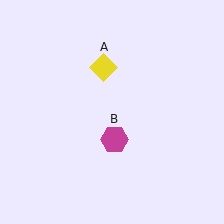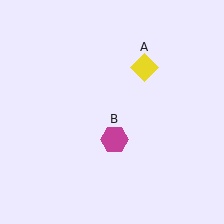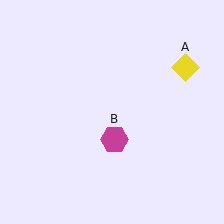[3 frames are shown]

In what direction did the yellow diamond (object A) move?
The yellow diamond (object A) moved right.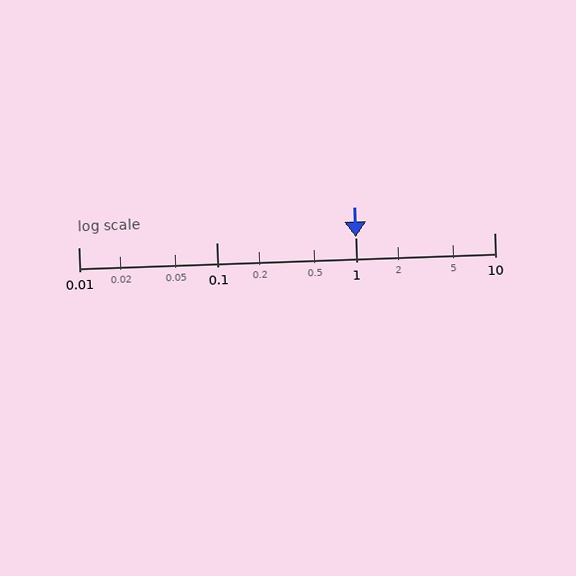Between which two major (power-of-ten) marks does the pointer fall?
The pointer is between 1 and 10.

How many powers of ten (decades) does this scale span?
The scale spans 3 decades, from 0.01 to 10.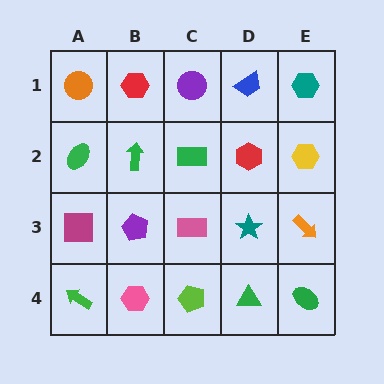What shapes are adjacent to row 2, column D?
A blue trapezoid (row 1, column D), a teal star (row 3, column D), a green rectangle (row 2, column C), a yellow hexagon (row 2, column E).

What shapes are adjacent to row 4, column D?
A teal star (row 3, column D), a lime pentagon (row 4, column C), a green ellipse (row 4, column E).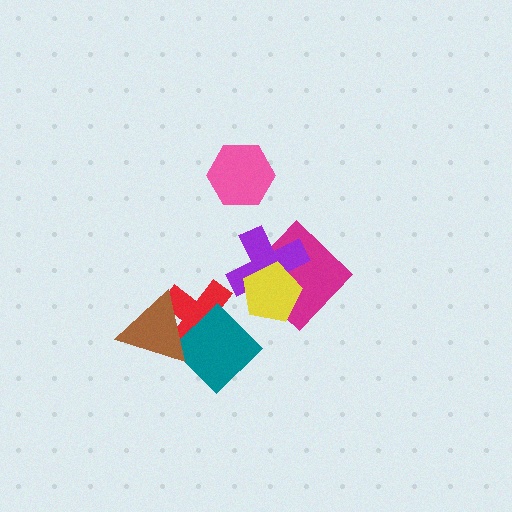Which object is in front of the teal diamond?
The brown triangle is in front of the teal diamond.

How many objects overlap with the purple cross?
2 objects overlap with the purple cross.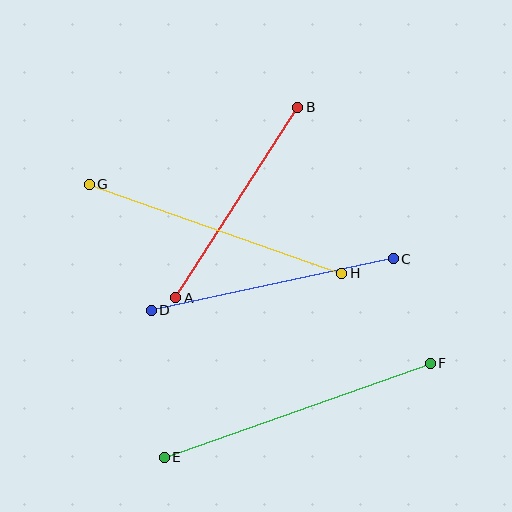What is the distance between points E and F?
The distance is approximately 282 pixels.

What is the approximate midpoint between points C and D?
The midpoint is at approximately (272, 285) pixels.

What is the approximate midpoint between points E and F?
The midpoint is at approximately (297, 410) pixels.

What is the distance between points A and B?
The distance is approximately 226 pixels.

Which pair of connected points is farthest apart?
Points E and F are farthest apart.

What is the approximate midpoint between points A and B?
The midpoint is at approximately (237, 203) pixels.